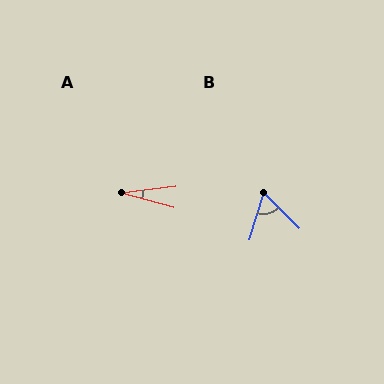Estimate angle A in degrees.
Approximately 23 degrees.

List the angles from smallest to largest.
A (23°), B (63°).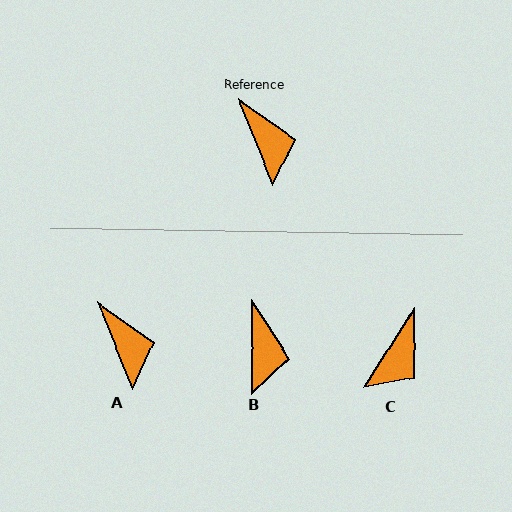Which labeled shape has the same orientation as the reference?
A.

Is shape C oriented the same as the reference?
No, it is off by about 54 degrees.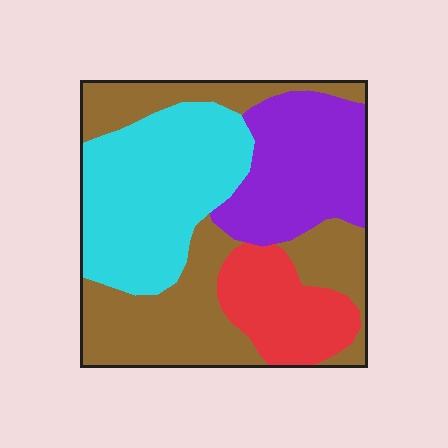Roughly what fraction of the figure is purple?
Purple covers roughly 20% of the figure.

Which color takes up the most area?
Brown, at roughly 35%.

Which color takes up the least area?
Red, at roughly 15%.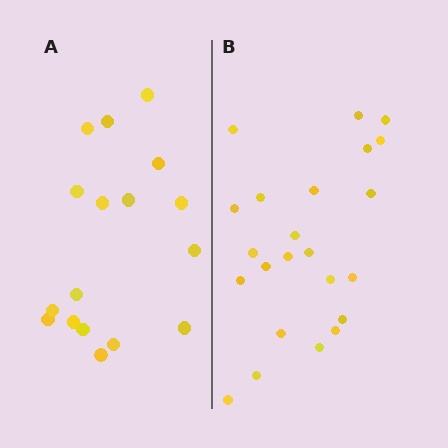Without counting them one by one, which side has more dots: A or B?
Region B (the right region) has more dots.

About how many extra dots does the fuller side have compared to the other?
Region B has about 6 more dots than region A.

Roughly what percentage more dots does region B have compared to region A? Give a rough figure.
About 35% more.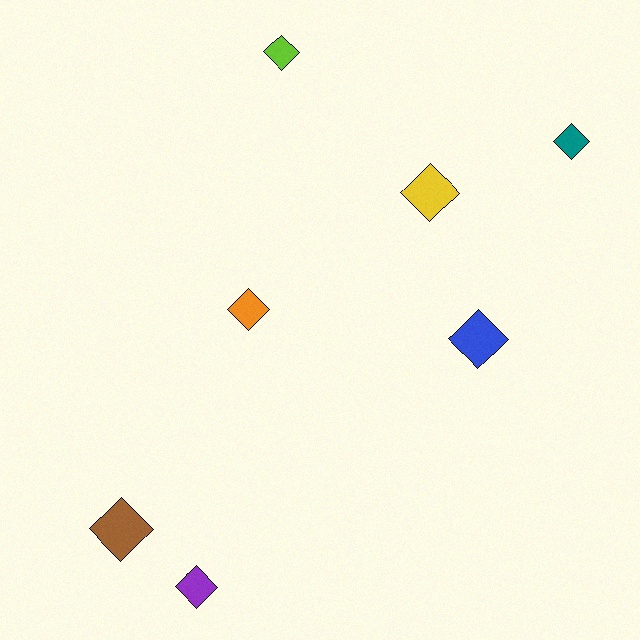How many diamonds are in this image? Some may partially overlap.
There are 7 diamonds.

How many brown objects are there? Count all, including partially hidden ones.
There is 1 brown object.